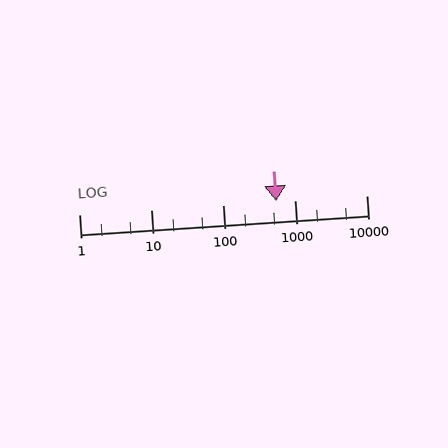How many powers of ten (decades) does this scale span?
The scale spans 4 decades, from 1 to 10000.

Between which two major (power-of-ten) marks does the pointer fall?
The pointer is between 100 and 1000.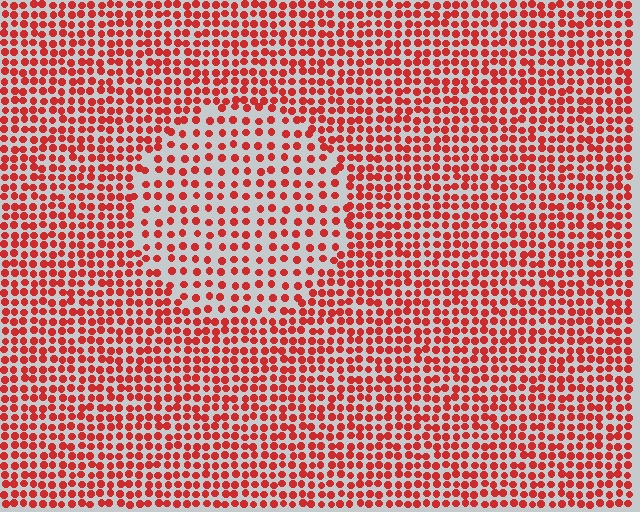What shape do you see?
I see a circle.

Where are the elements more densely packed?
The elements are more densely packed outside the circle boundary.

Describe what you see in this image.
The image contains small red elements arranged at two different densities. A circle-shaped region is visible where the elements are less densely packed than the surrounding area.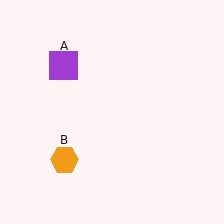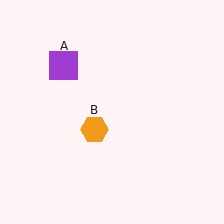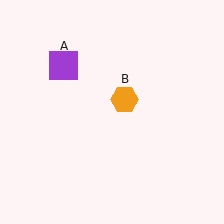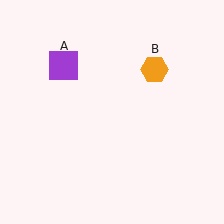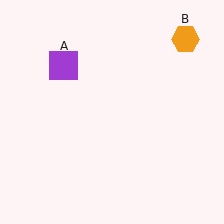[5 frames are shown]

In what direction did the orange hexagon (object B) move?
The orange hexagon (object B) moved up and to the right.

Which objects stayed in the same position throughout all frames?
Purple square (object A) remained stationary.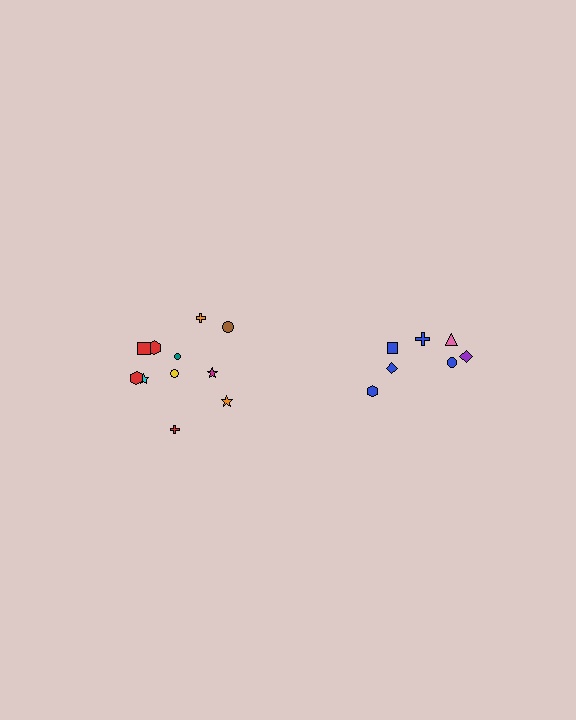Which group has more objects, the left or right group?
The left group.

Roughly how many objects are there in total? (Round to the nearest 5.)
Roughly 20 objects in total.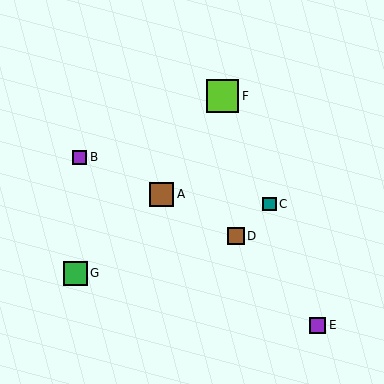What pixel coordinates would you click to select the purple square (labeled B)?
Click at (80, 157) to select the purple square B.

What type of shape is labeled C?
Shape C is a teal square.